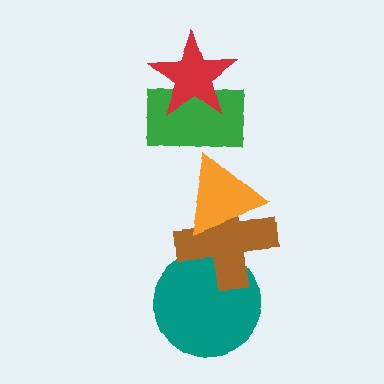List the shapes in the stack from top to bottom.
From top to bottom: the red star, the green rectangle, the orange triangle, the brown cross, the teal circle.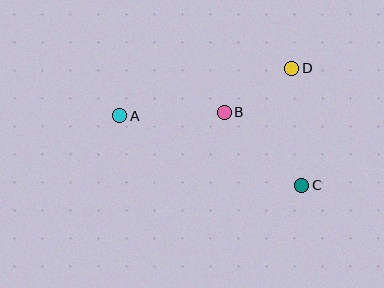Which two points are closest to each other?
Points B and D are closest to each other.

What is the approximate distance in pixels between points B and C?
The distance between B and C is approximately 107 pixels.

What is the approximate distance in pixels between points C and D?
The distance between C and D is approximately 118 pixels.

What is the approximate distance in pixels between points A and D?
The distance between A and D is approximately 179 pixels.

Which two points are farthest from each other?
Points A and C are farthest from each other.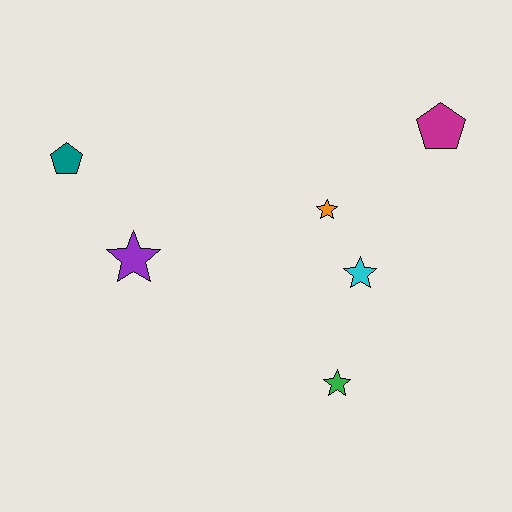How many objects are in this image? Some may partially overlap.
There are 6 objects.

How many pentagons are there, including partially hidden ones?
There are 2 pentagons.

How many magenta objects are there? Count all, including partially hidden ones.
There is 1 magenta object.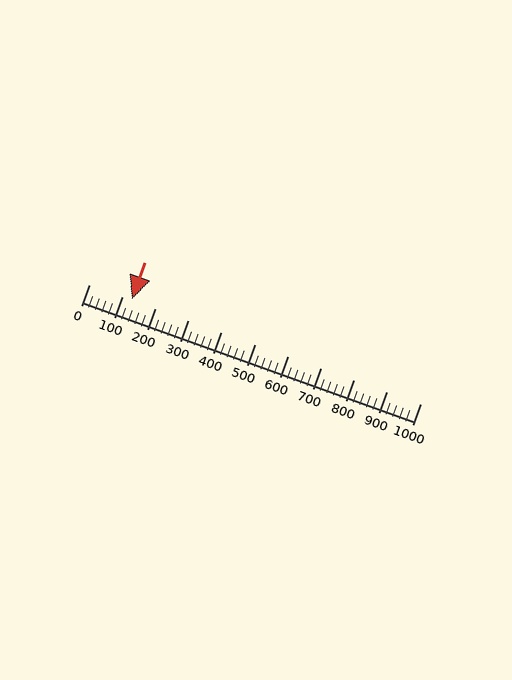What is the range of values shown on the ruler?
The ruler shows values from 0 to 1000.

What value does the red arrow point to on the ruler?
The red arrow points to approximately 130.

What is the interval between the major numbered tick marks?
The major tick marks are spaced 100 units apart.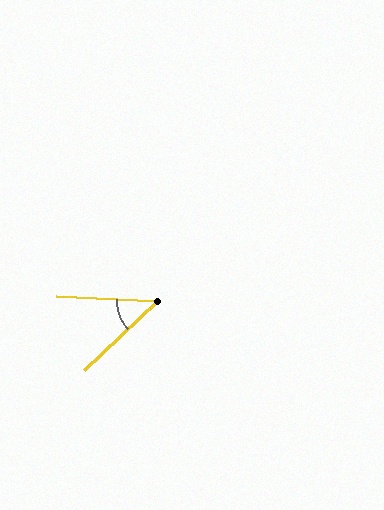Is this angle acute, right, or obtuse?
It is acute.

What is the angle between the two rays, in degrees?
Approximately 46 degrees.